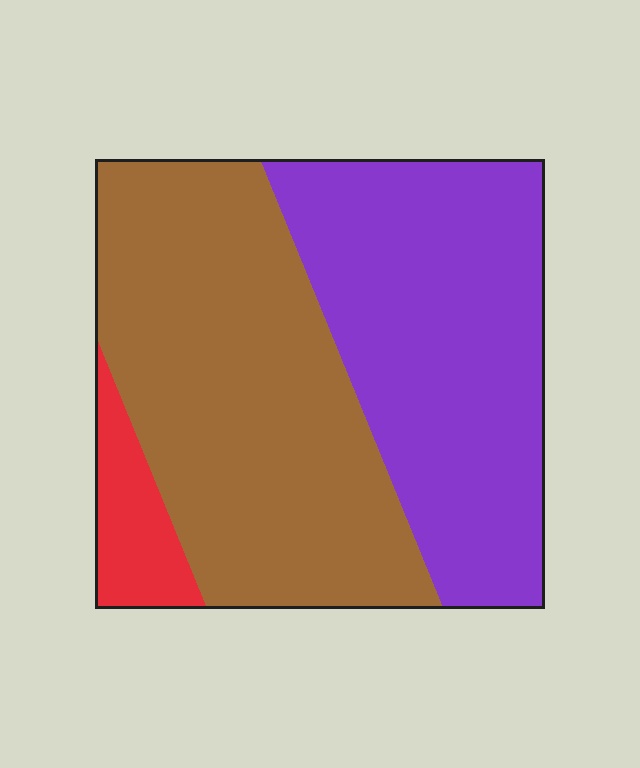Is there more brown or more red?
Brown.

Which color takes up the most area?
Brown, at roughly 50%.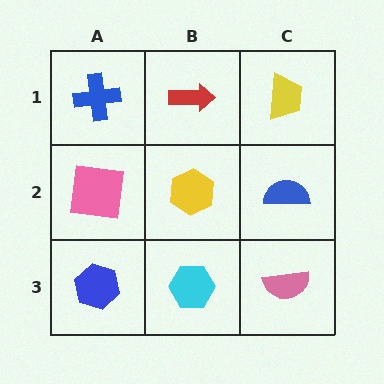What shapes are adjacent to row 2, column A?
A blue cross (row 1, column A), a blue hexagon (row 3, column A), a yellow hexagon (row 2, column B).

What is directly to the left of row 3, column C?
A cyan hexagon.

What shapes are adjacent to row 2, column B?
A red arrow (row 1, column B), a cyan hexagon (row 3, column B), a pink square (row 2, column A), a blue semicircle (row 2, column C).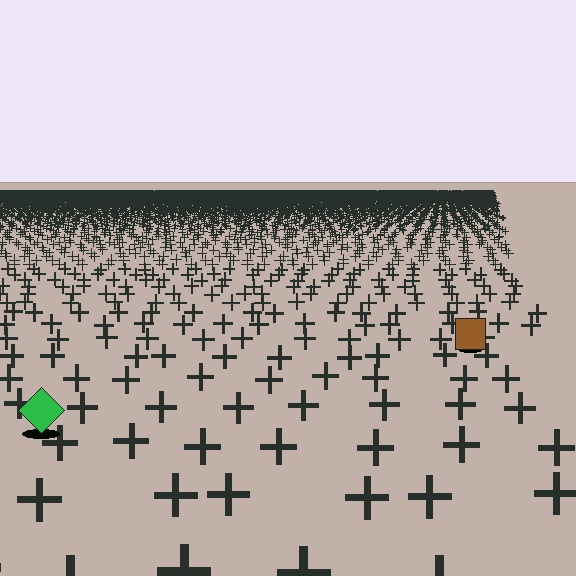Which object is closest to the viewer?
The green diamond is closest. The texture marks near it are larger and more spread out.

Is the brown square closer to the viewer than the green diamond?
No. The green diamond is closer — you can tell from the texture gradient: the ground texture is coarser near it.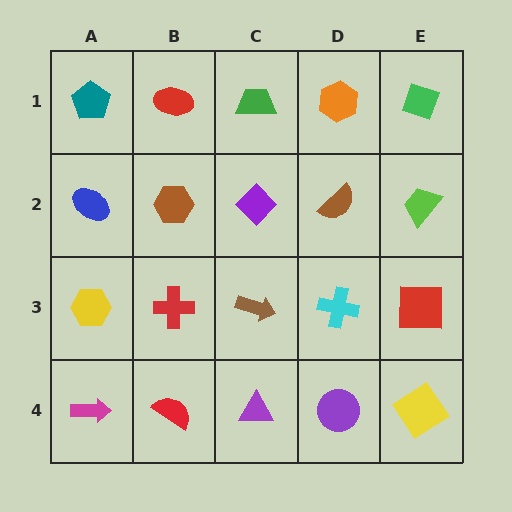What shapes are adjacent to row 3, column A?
A blue ellipse (row 2, column A), a magenta arrow (row 4, column A), a red cross (row 3, column B).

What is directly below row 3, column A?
A magenta arrow.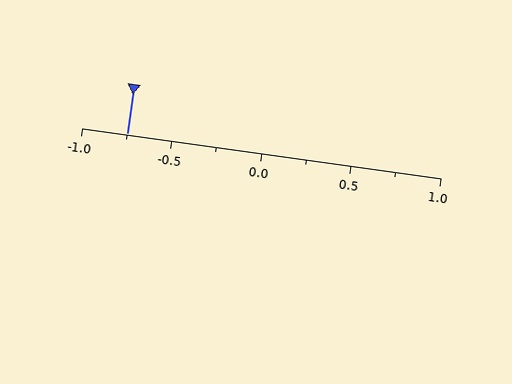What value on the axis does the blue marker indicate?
The marker indicates approximately -0.75.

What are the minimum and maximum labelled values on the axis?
The axis runs from -1.0 to 1.0.